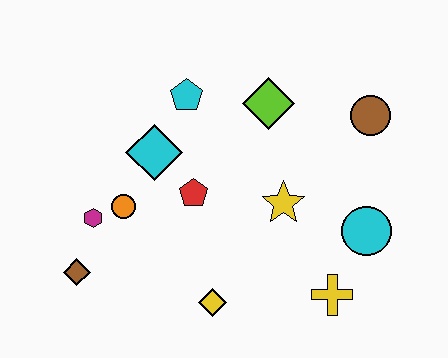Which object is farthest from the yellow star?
The brown diamond is farthest from the yellow star.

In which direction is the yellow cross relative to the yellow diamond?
The yellow cross is to the right of the yellow diamond.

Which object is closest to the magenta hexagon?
The orange circle is closest to the magenta hexagon.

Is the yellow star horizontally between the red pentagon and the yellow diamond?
No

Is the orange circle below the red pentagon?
Yes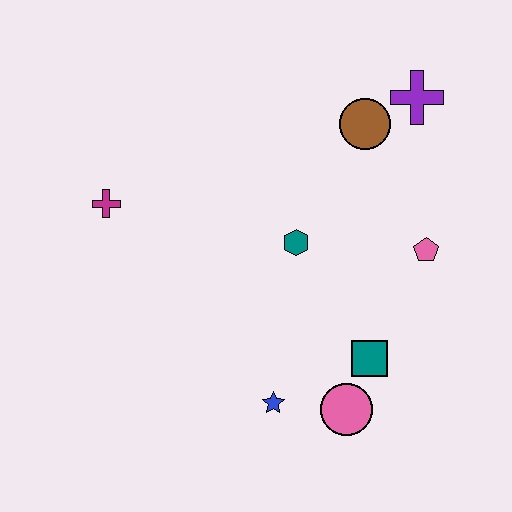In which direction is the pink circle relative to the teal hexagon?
The pink circle is below the teal hexagon.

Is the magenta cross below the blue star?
No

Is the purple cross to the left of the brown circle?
No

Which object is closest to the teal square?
The pink circle is closest to the teal square.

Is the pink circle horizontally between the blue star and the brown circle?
Yes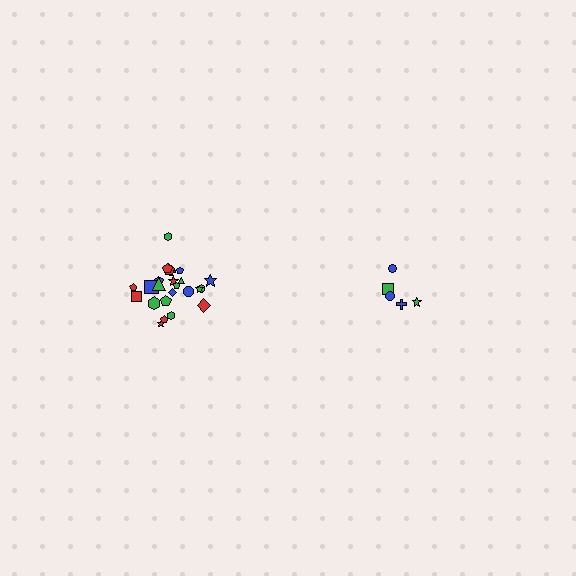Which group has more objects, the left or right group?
The left group.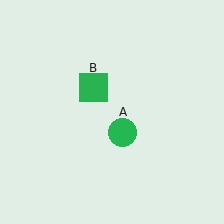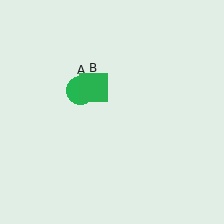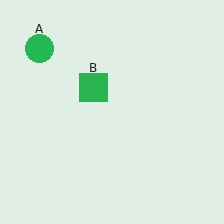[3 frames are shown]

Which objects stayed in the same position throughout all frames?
Green square (object B) remained stationary.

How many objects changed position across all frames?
1 object changed position: green circle (object A).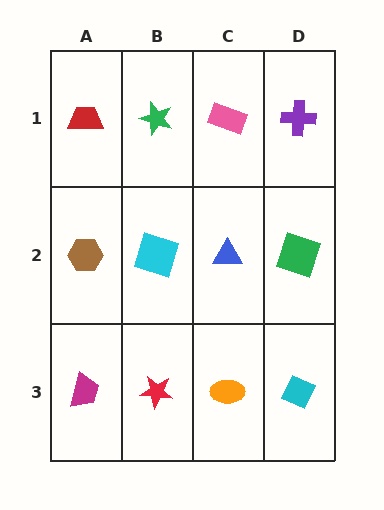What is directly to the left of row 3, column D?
An orange ellipse.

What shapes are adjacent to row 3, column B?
A cyan square (row 2, column B), a magenta trapezoid (row 3, column A), an orange ellipse (row 3, column C).